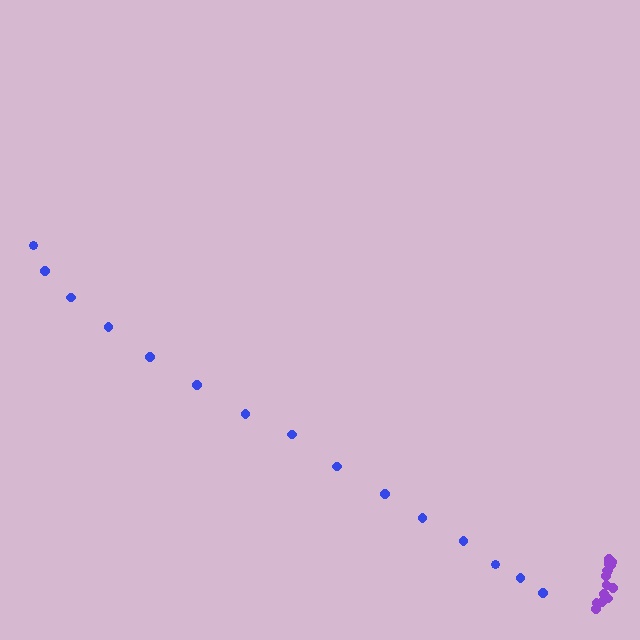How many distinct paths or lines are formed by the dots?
There are 2 distinct paths.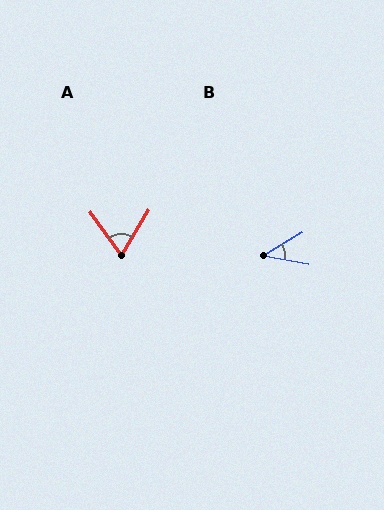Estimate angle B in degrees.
Approximately 41 degrees.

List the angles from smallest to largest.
B (41°), A (67°).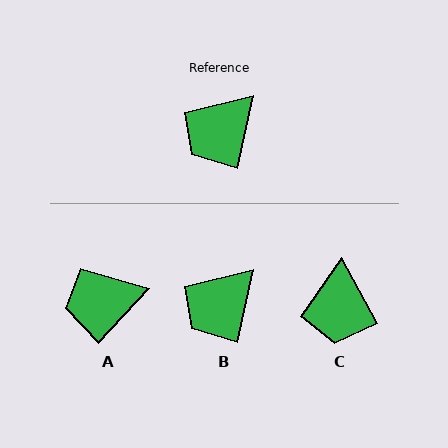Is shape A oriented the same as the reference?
No, it is off by about 30 degrees.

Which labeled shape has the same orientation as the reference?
B.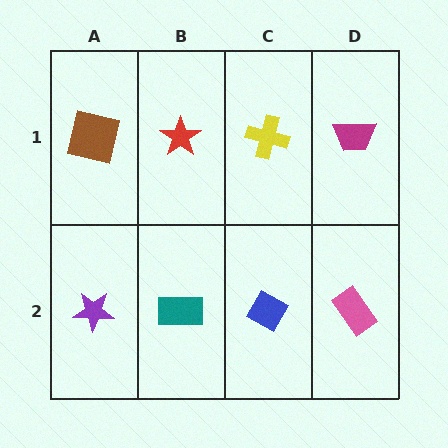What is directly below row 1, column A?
A purple star.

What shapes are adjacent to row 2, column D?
A magenta trapezoid (row 1, column D), a blue diamond (row 2, column C).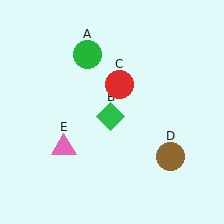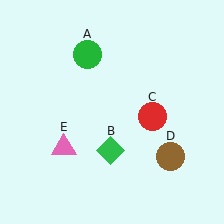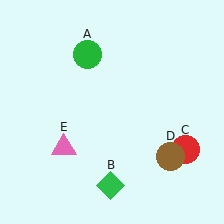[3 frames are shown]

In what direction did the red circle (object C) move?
The red circle (object C) moved down and to the right.